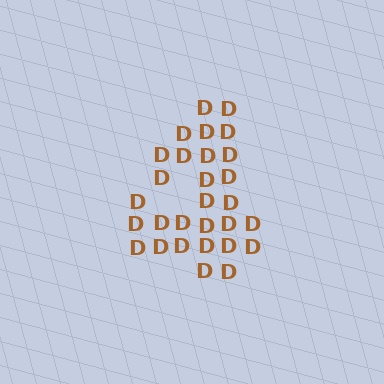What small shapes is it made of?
It is made of small letter D's.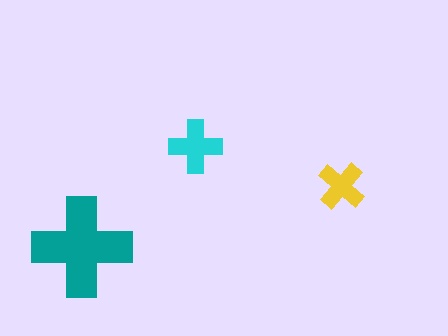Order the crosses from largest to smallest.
the teal one, the cyan one, the yellow one.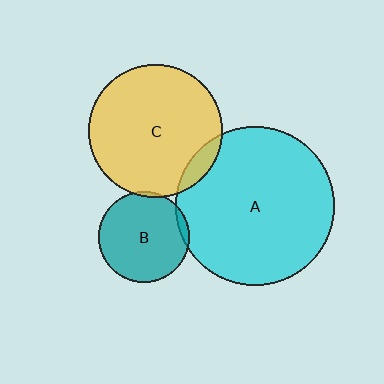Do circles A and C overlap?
Yes.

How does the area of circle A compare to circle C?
Approximately 1.4 times.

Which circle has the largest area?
Circle A (cyan).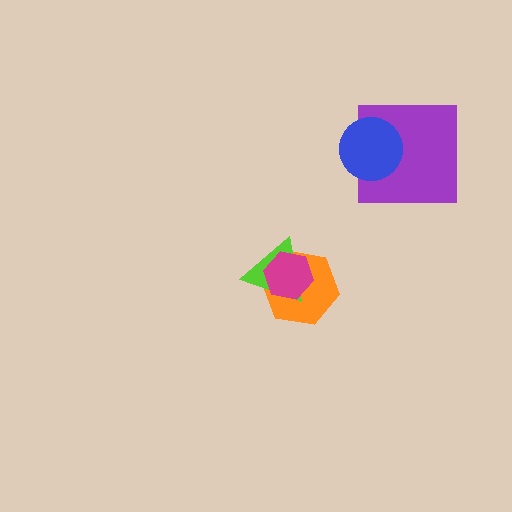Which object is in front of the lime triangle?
The magenta hexagon is in front of the lime triangle.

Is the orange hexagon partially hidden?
Yes, it is partially covered by another shape.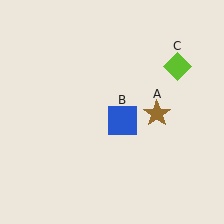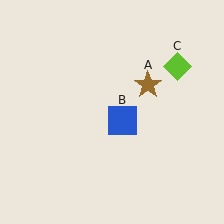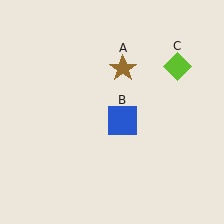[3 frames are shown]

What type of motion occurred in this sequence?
The brown star (object A) rotated counterclockwise around the center of the scene.